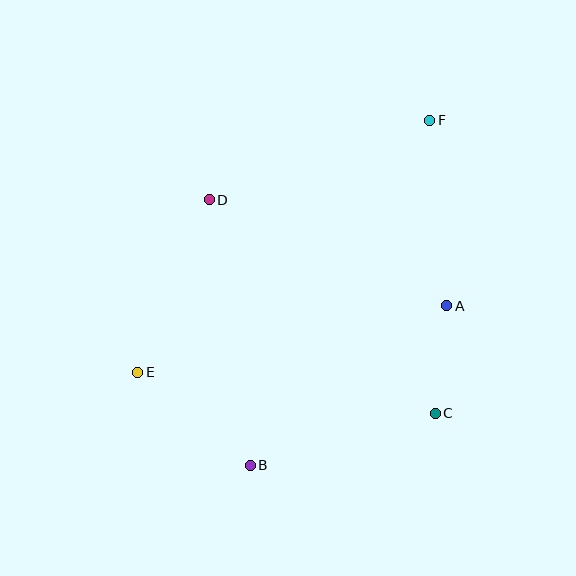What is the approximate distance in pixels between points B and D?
The distance between B and D is approximately 269 pixels.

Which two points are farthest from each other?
Points B and F are farthest from each other.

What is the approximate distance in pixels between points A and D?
The distance between A and D is approximately 260 pixels.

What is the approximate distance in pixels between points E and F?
The distance between E and F is approximately 386 pixels.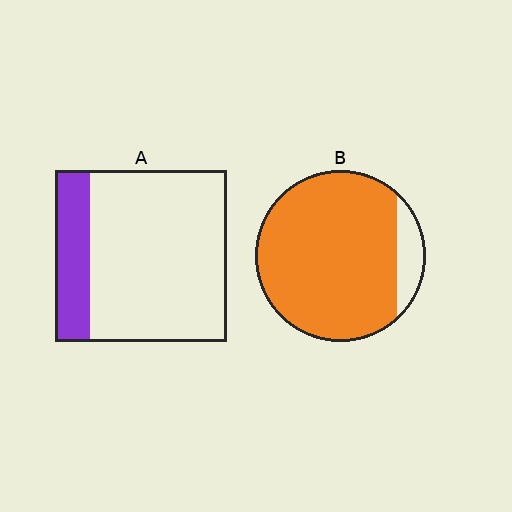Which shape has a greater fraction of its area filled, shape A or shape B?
Shape B.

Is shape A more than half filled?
No.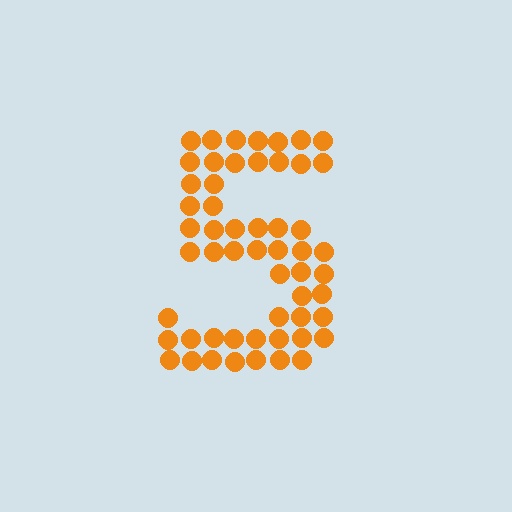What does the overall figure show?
The overall figure shows the digit 5.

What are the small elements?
The small elements are circles.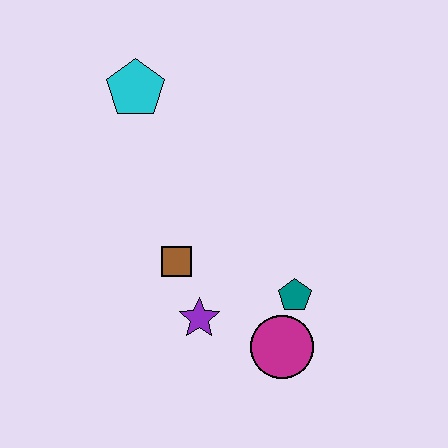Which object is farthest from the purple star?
The cyan pentagon is farthest from the purple star.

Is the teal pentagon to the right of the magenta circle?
Yes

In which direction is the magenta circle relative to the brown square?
The magenta circle is to the right of the brown square.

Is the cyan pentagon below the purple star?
No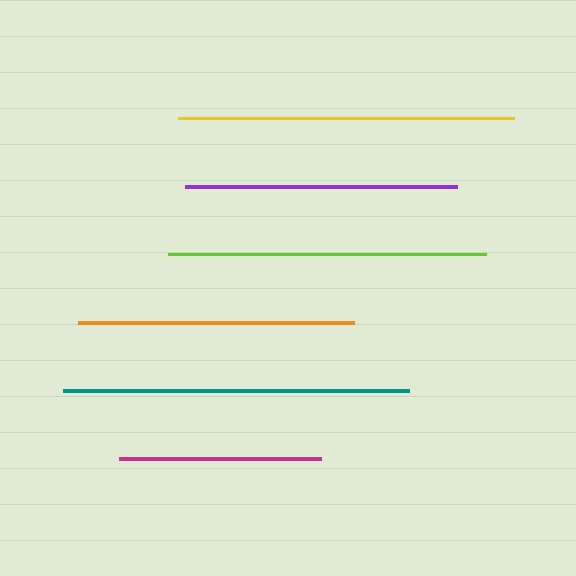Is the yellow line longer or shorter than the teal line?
The teal line is longer than the yellow line.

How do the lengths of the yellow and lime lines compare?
The yellow and lime lines are approximately the same length.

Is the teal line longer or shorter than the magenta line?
The teal line is longer than the magenta line.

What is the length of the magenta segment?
The magenta segment is approximately 202 pixels long.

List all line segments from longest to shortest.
From longest to shortest: teal, yellow, lime, orange, purple, magenta.